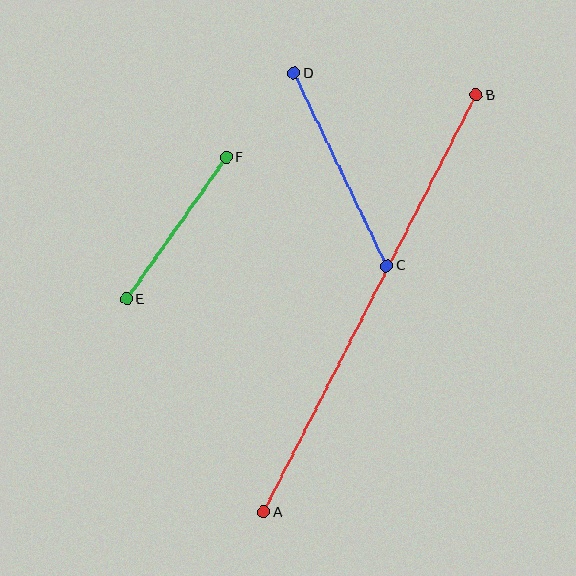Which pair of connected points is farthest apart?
Points A and B are farthest apart.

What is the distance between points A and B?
The distance is approximately 468 pixels.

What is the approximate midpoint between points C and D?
The midpoint is at approximately (341, 170) pixels.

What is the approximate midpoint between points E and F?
The midpoint is at approximately (176, 228) pixels.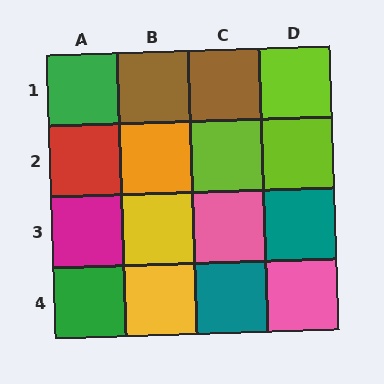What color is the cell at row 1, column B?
Brown.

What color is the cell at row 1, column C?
Brown.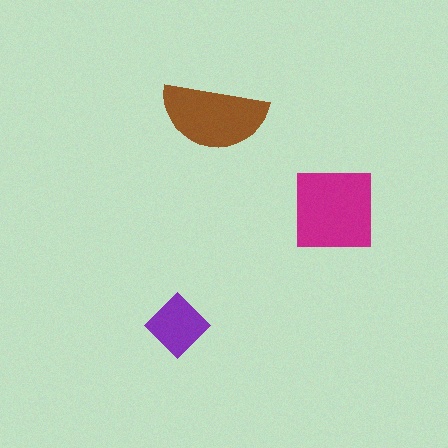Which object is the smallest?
The purple diamond.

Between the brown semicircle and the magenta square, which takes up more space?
The magenta square.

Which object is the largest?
The magenta square.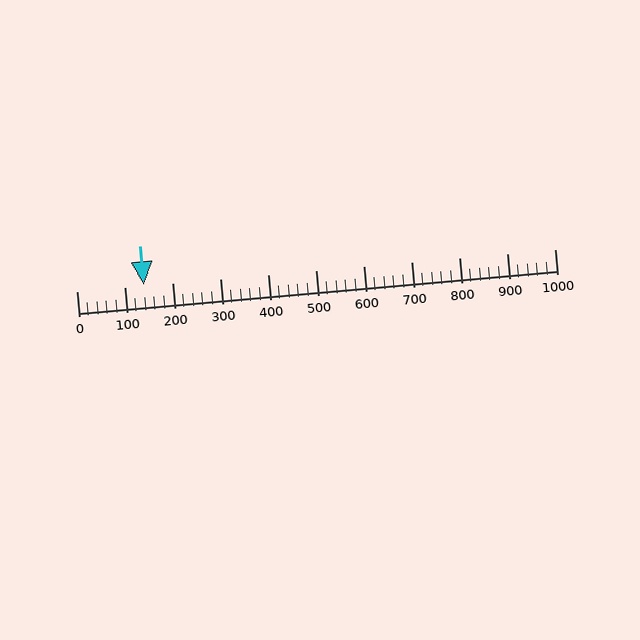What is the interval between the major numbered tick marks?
The major tick marks are spaced 100 units apart.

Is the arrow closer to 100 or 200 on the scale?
The arrow is closer to 100.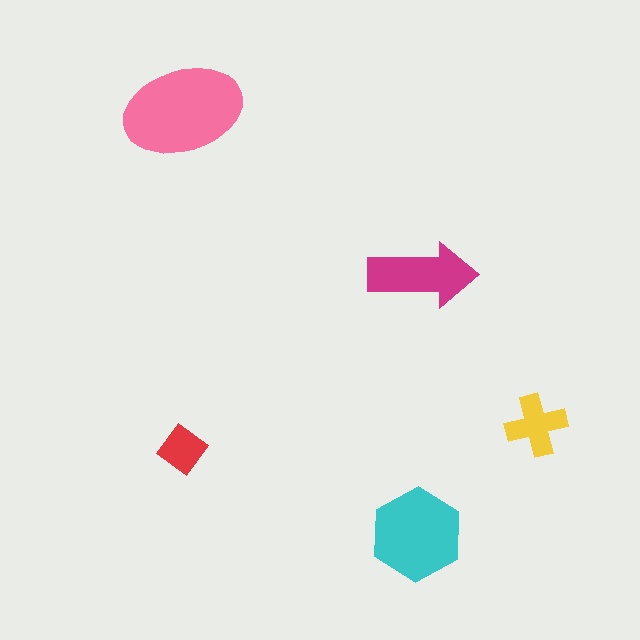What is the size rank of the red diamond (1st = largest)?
5th.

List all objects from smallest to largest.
The red diamond, the yellow cross, the magenta arrow, the cyan hexagon, the pink ellipse.